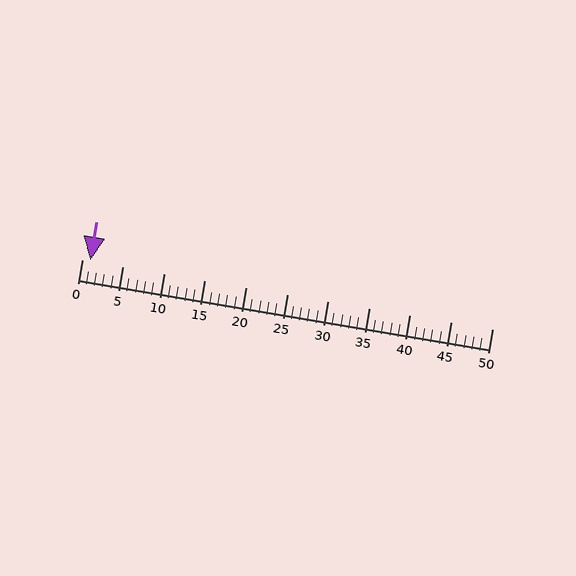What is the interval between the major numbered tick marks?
The major tick marks are spaced 5 units apart.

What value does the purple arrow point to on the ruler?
The purple arrow points to approximately 1.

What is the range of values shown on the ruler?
The ruler shows values from 0 to 50.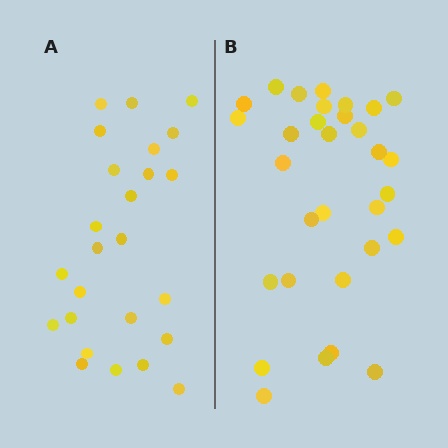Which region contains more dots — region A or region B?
Region B (the right region) has more dots.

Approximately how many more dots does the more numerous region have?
Region B has about 6 more dots than region A.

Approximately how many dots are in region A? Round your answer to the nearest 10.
About 20 dots. (The exact count is 25, which rounds to 20.)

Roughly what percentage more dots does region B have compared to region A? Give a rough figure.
About 25% more.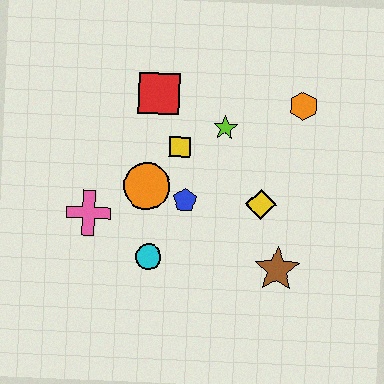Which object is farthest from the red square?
The brown star is farthest from the red square.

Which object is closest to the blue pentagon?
The orange circle is closest to the blue pentagon.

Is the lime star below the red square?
Yes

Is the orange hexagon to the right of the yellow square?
Yes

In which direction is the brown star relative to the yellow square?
The brown star is below the yellow square.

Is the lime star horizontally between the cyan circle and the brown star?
Yes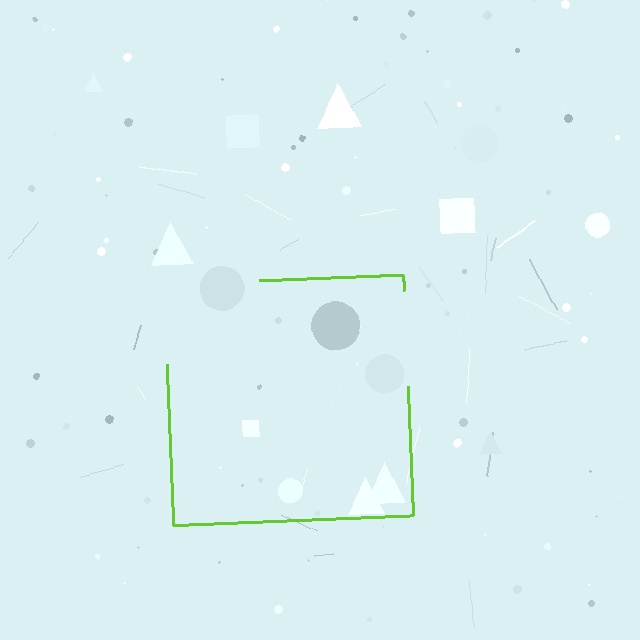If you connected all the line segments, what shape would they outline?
They would outline a square.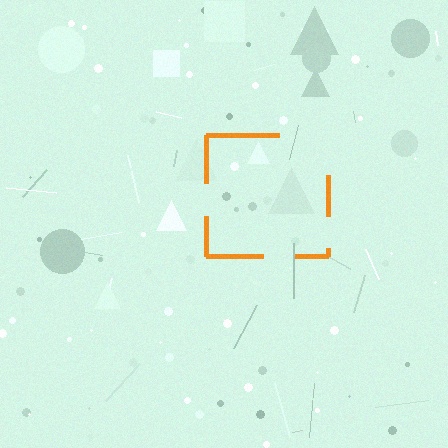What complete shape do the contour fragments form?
The contour fragments form a square.